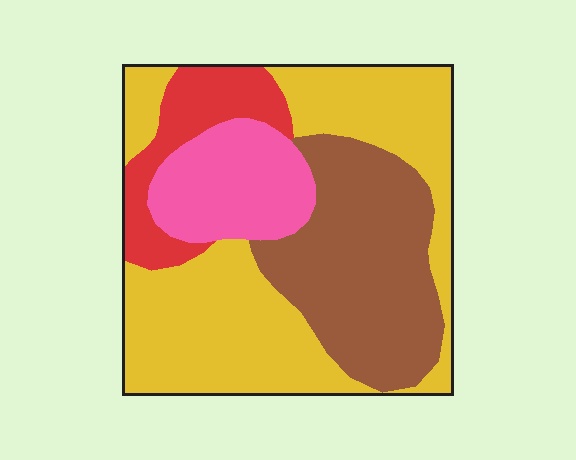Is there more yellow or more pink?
Yellow.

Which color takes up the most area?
Yellow, at roughly 45%.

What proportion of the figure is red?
Red takes up about one eighth (1/8) of the figure.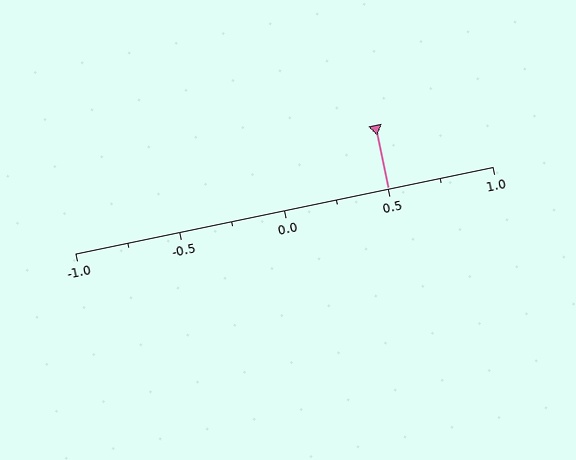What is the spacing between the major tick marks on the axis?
The major ticks are spaced 0.5 apart.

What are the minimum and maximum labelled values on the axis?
The axis runs from -1.0 to 1.0.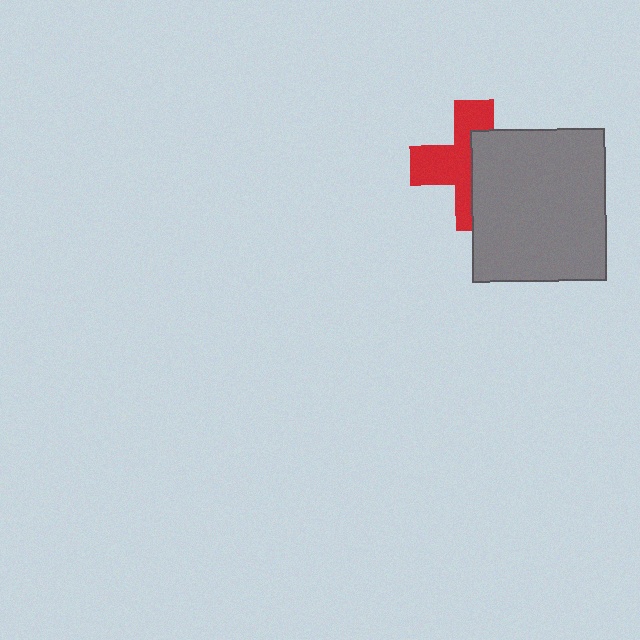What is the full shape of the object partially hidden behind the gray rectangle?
The partially hidden object is a red cross.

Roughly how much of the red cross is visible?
About half of it is visible (roughly 52%).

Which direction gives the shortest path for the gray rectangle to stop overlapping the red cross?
Moving right gives the shortest separation.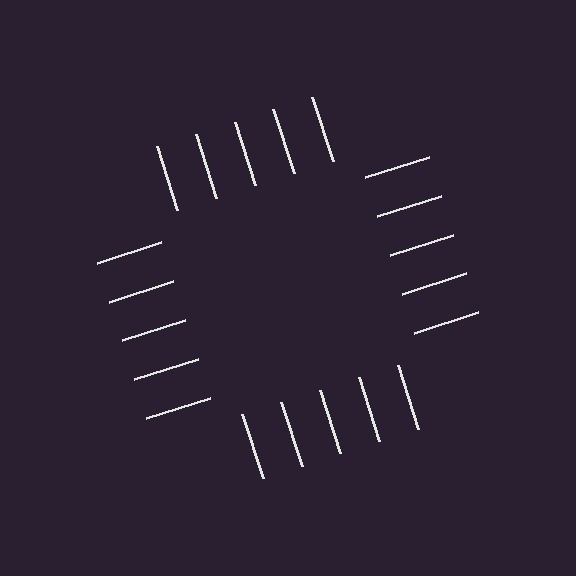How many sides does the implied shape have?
4 sides — the line-ends trace a square.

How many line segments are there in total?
20 — 5 along each of the 4 edges.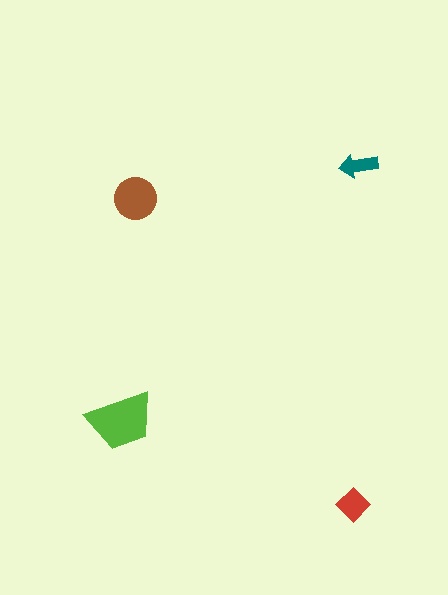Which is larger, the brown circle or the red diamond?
The brown circle.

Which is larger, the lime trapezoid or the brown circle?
The lime trapezoid.